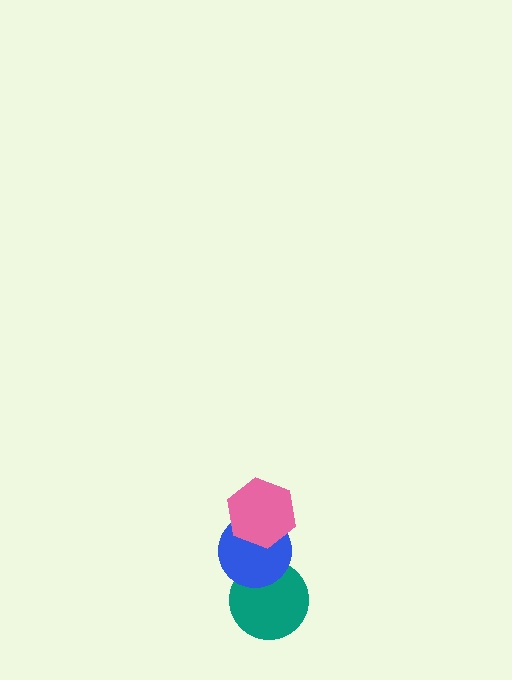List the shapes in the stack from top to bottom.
From top to bottom: the pink hexagon, the blue circle, the teal circle.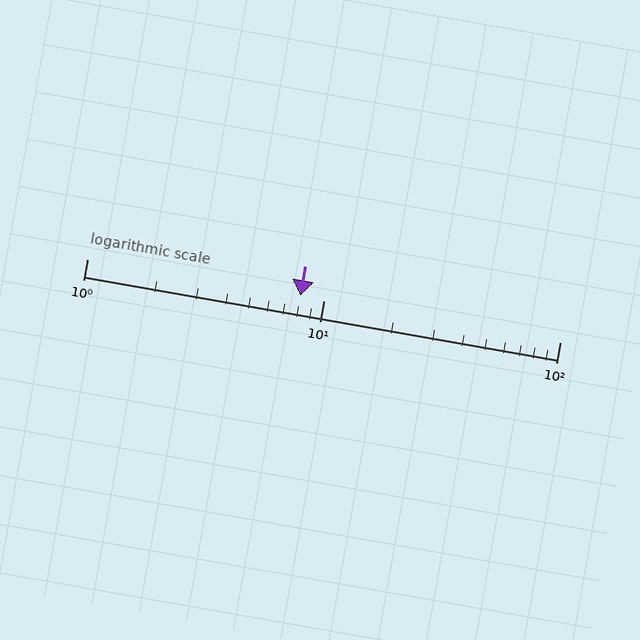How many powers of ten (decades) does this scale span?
The scale spans 2 decades, from 1 to 100.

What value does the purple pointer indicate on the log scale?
The pointer indicates approximately 8.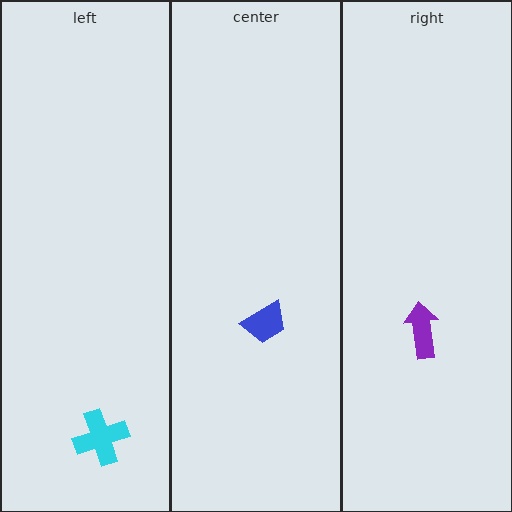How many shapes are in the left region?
1.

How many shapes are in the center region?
1.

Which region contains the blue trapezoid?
The center region.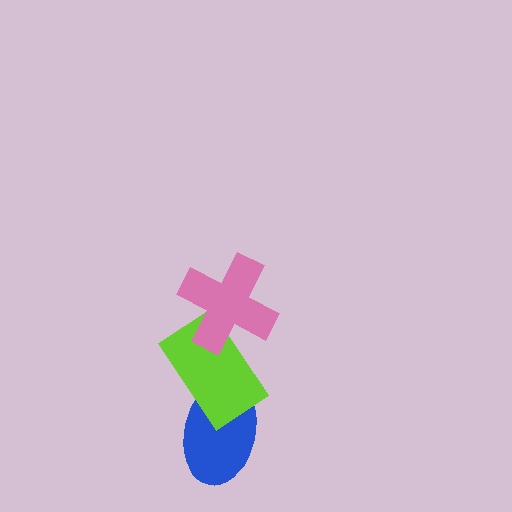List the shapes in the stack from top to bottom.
From top to bottom: the pink cross, the lime rectangle, the blue ellipse.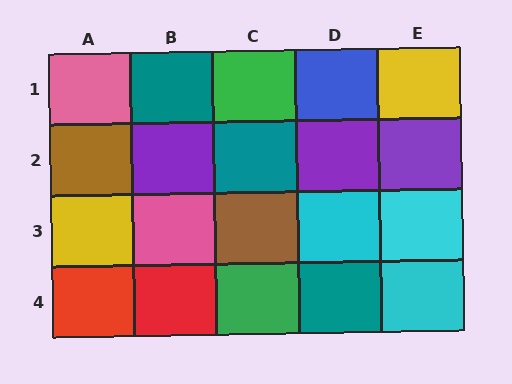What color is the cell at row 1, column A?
Pink.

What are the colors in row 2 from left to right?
Brown, purple, teal, purple, purple.